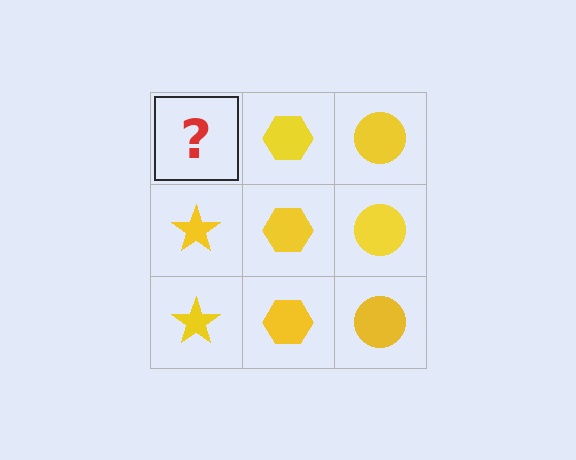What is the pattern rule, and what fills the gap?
The rule is that each column has a consistent shape. The gap should be filled with a yellow star.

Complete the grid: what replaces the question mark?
The question mark should be replaced with a yellow star.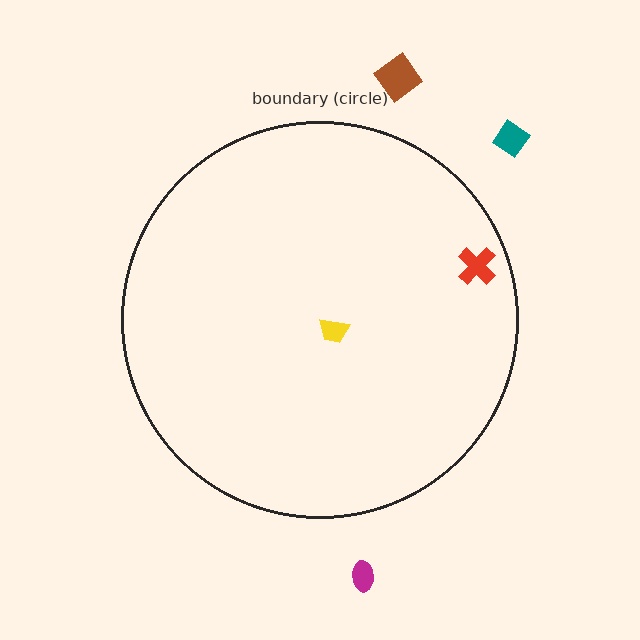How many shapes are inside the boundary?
2 inside, 3 outside.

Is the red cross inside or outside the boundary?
Inside.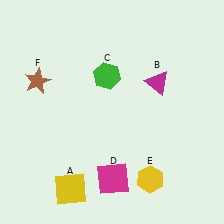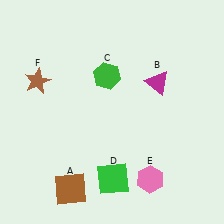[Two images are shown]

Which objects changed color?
A changed from yellow to brown. D changed from magenta to green. E changed from yellow to pink.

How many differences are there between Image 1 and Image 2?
There are 3 differences between the two images.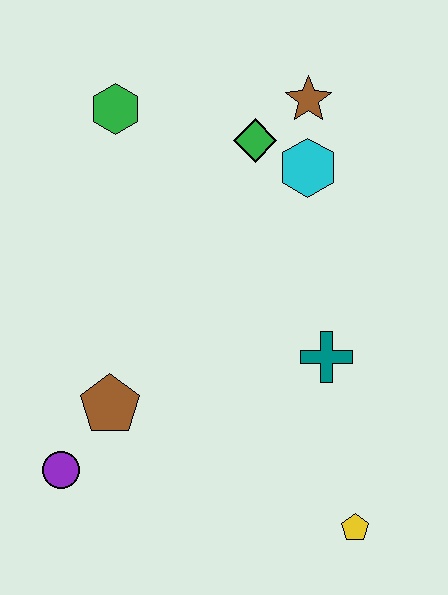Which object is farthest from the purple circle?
The brown star is farthest from the purple circle.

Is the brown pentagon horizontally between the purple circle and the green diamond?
Yes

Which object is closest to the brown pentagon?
The purple circle is closest to the brown pentagon.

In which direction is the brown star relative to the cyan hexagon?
The brown star is above the cyan hexagon.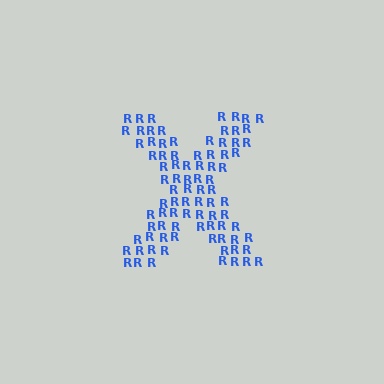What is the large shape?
The large shape is the letter X.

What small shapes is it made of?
It is made of small letter R's.